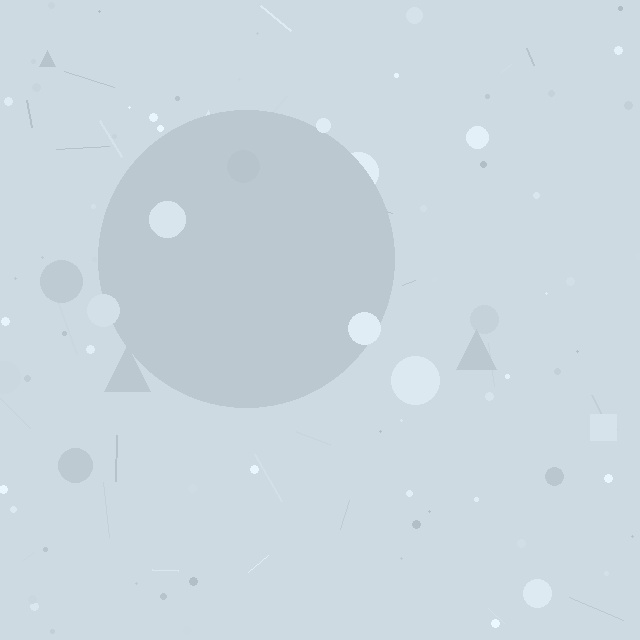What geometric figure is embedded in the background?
A circle is embedded in the background.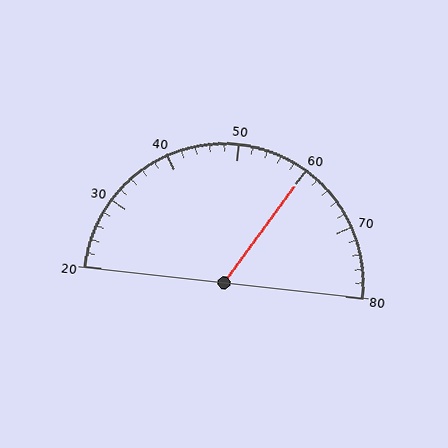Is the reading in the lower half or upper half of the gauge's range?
The reading is in the upper half of the range (20 to 80).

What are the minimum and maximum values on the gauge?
The gauge ranges from 20 to 80.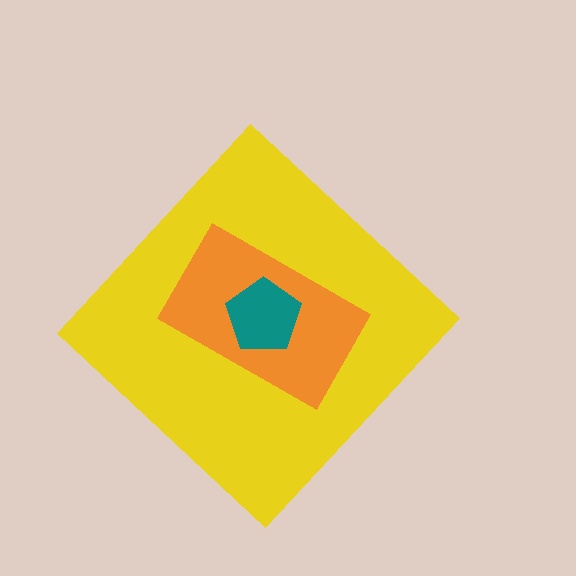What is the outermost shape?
The yellow diamond.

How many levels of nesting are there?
3.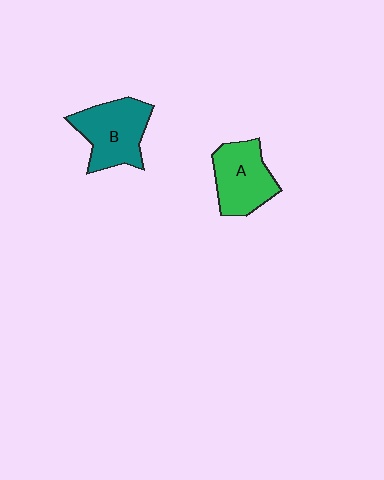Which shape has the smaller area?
Shape A (green).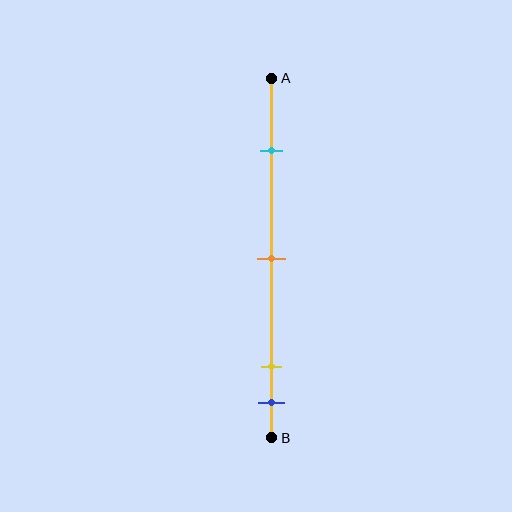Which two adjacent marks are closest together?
The yellow and blue marks are the closest adjacent pair.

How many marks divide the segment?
There are 4 marks dividing the segment.